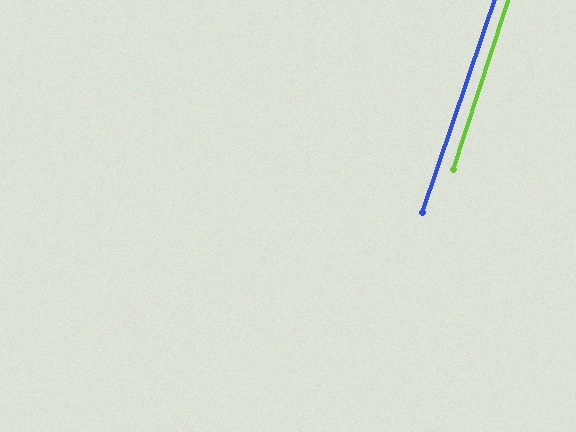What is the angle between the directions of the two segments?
Approximately 1 degree.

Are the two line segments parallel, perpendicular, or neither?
Parallel — their directions differ by only 0.6°.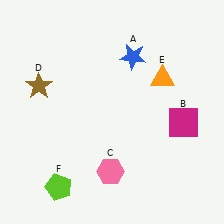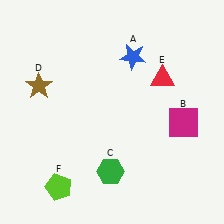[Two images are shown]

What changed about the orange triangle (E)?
In Image 1, E is orange. In Image 2, it changed to red.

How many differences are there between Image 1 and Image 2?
There are 2 differences between the two images.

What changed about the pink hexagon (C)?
In Image 1, C is pink. In Image 2, it changed to green.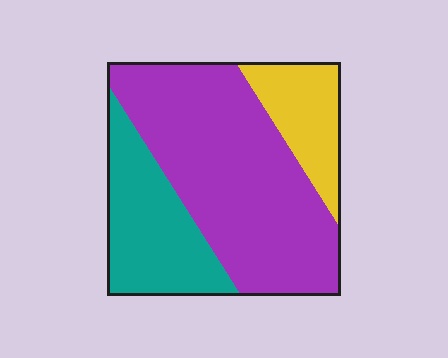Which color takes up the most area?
Purple, at roughly 60%.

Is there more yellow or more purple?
Purple.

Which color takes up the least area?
Yellow, at roughly 15%.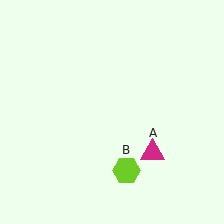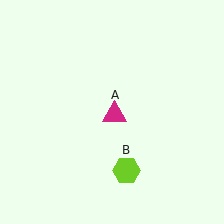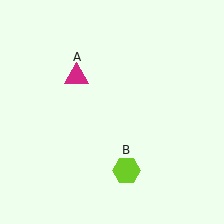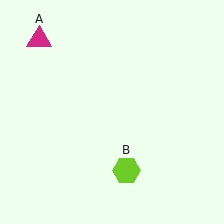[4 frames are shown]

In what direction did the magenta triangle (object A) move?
The magenta triangle (object A) moved up and to the left.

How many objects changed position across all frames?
1 object changed position: magenta triangle (object A).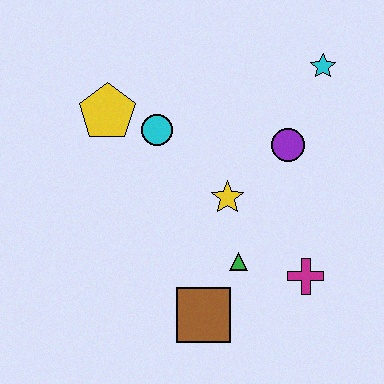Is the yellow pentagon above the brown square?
Yes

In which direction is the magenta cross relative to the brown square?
The magenta cross is to the right of the brown square.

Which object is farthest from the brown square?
The cyan star is farthest from the brown square.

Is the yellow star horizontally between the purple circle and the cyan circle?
Yes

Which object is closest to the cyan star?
The purple circle is closest to the cyan star.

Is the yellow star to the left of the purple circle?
Yes